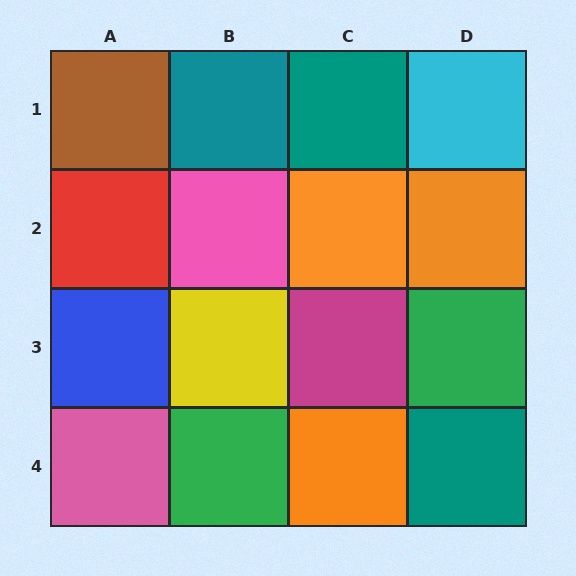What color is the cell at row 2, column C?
Orange.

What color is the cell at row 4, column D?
Teal.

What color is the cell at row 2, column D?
Orange.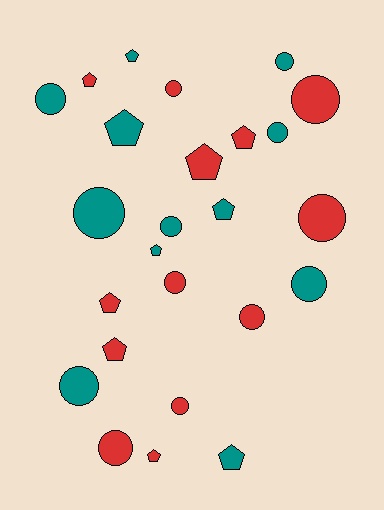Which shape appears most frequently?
Circle, with 14 objects.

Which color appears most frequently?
Red, with 13 objects.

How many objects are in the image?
There are 25 objects.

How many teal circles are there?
There are 7 teal circles.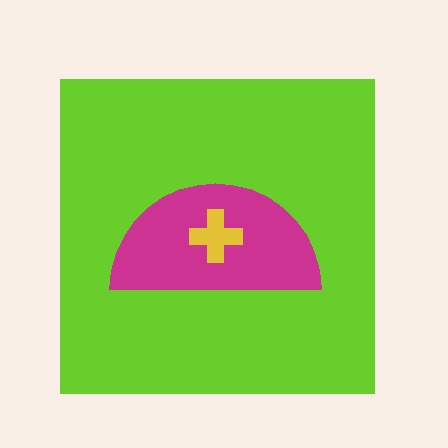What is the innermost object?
The yellow cross.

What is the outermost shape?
The lime square.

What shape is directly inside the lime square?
The magenta semicircle.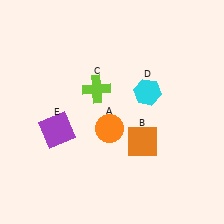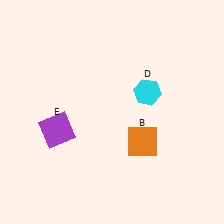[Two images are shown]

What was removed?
The orange circle (A), the lime cross (C) were removed in Image 2.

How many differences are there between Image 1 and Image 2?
There are 2 differences between the two images.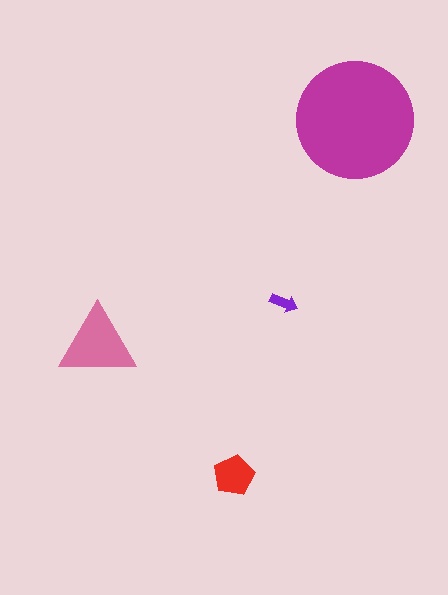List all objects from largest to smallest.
The magenta circle, the pink triangle, the red pentagon, the purple arrow.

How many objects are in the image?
There are 4 objects in the image.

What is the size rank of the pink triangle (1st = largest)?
2nd.